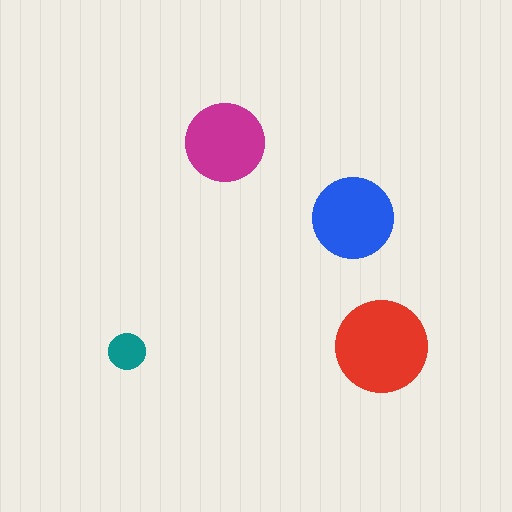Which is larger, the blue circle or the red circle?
The red one.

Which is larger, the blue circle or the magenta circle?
The blue one.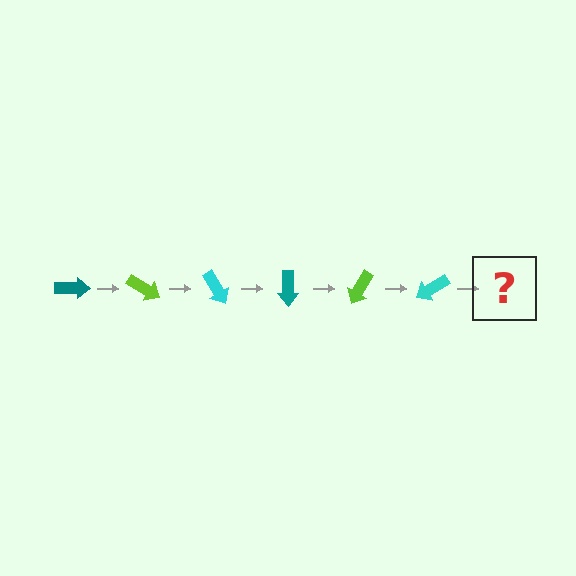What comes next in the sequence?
The next element should be a teal arrow, rotated 180 degrees from the start.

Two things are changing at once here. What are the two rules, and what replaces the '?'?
The two rules are that it rotates 30 degrees each step and the color cycles through teal, lime, and cyan. The '?' should be a teal arrow, rotated 180 degrees from the start.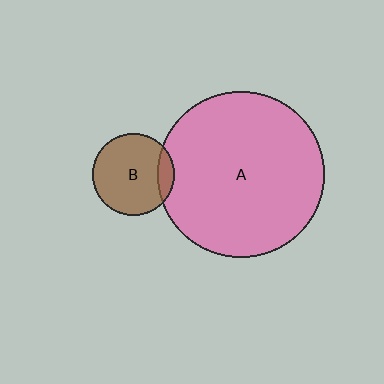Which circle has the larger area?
Circle A (pink).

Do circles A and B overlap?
Yes.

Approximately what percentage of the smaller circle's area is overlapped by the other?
Approximately 10%.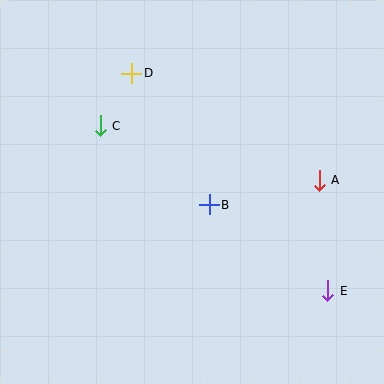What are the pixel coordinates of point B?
Point B is at (209, 205).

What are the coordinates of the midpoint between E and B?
The midpoint between E and B is at (268, 248).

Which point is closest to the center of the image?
Point B at (209, 205) is closest to the center.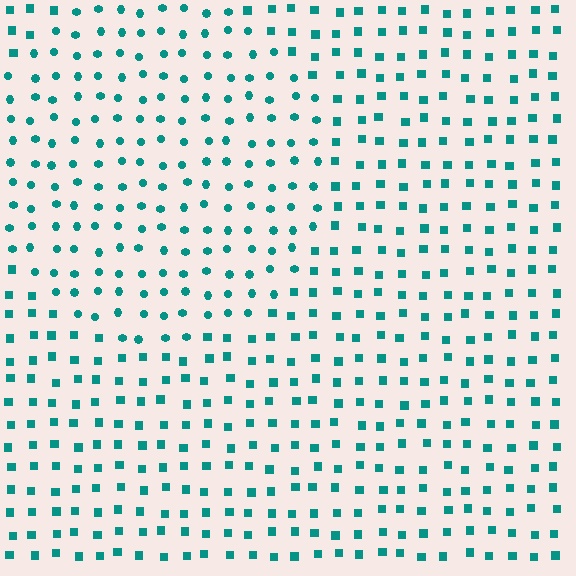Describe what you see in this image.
The image is filled with small teal elements arranged in a uniform grid. A circle-shaped region contains circles, while the surrounding area contains squares. The boundary is defined purely by the change in element shape.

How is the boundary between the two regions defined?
The boundary is defined by a change in element shape: circles inside vs. squares outside. All elements share the same color and spacing.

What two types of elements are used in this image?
The image uses circles inside the circle region and squares outside it.